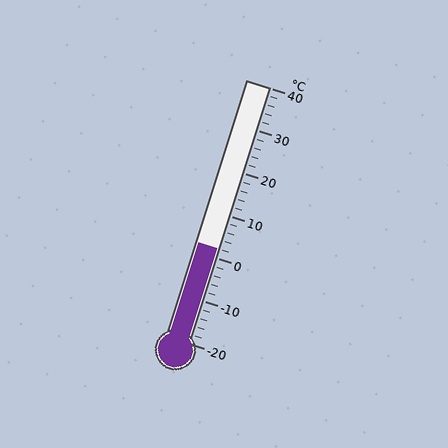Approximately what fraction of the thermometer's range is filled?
The thermometer is filled to approximately 35% of its range.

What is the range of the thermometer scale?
The thermometer scale ranges from -20°C to 40°C.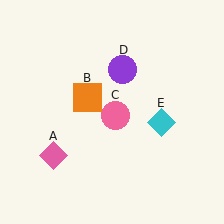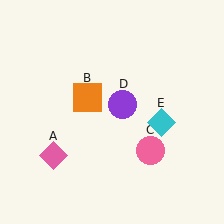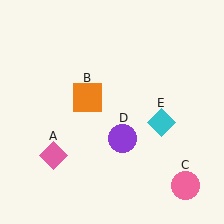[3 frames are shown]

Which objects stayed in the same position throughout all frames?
Pink diamond (object A) and orange square (object B) and cyan diamond (object E) remained stationary.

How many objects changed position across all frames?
2 objects changed position: pink circle (object C), purple circle (object D).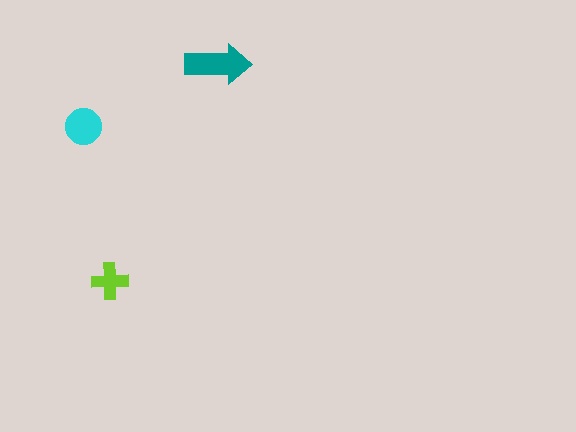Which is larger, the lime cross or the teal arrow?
The teal arrow.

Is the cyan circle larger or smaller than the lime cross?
Larger.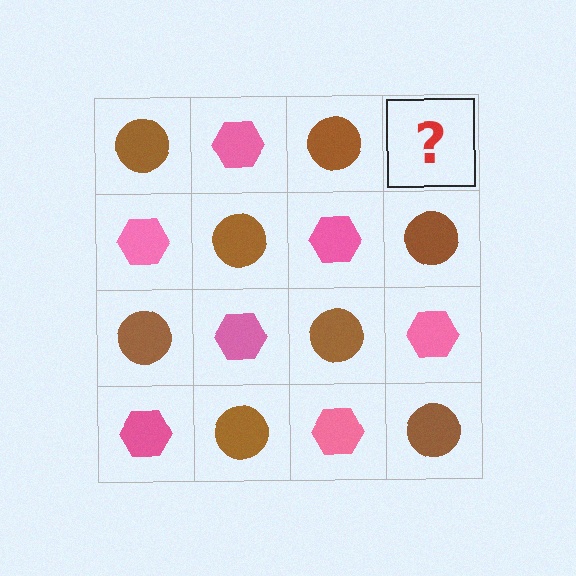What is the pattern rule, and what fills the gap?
The rule is that it alternates brown circle and pink hexagon in a checkerboard pattern. The gap should be filled with a pink hexagon.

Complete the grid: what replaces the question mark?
The question mark should be replaced with a pink hexagon.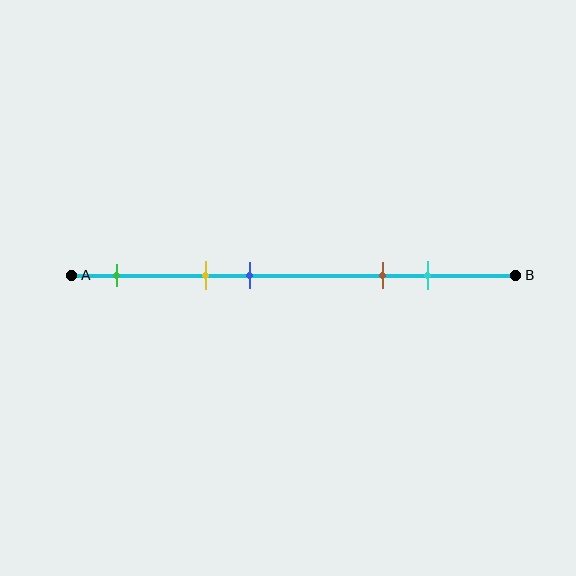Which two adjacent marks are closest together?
The yellow and blue marks are the closest adjacent pair.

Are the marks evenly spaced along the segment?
No, the marks are not evenly spaced.